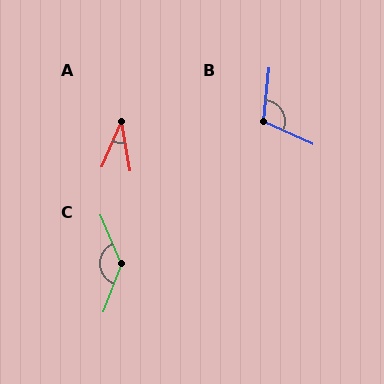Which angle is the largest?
C, at approximately 136 degrees.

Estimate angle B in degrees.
Approximately 109 degrees.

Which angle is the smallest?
A, at approximately 33 degrees.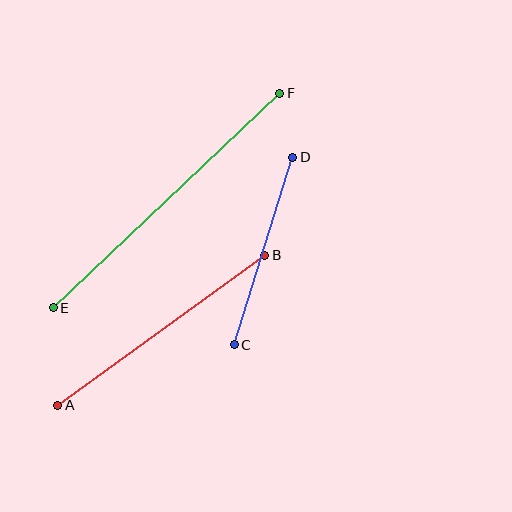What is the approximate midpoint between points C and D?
The midpoint is at approximately (264, 251) pixels.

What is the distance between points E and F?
The distance is approximately 312 pixels.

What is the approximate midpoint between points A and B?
The midpoint is at approximately (161, 330) pixels.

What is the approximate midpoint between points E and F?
The midpoint is at approximately (167, 200) pixels.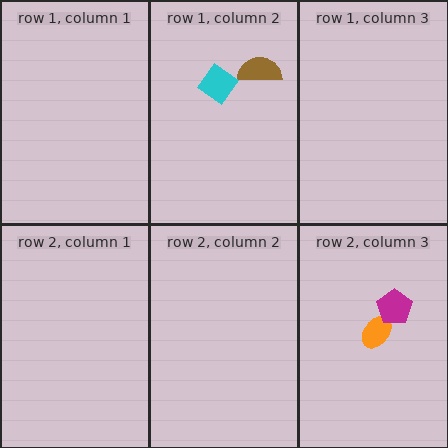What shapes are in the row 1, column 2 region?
The brown semicircle, the cyan diamond.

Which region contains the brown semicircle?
The row 1, column 2 region.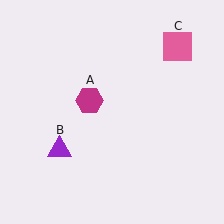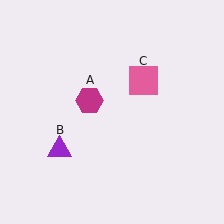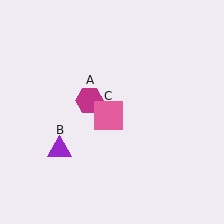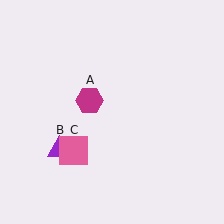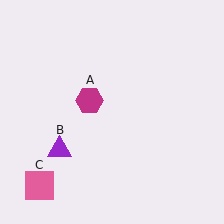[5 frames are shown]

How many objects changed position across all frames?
1 object changed position: pink square (object C).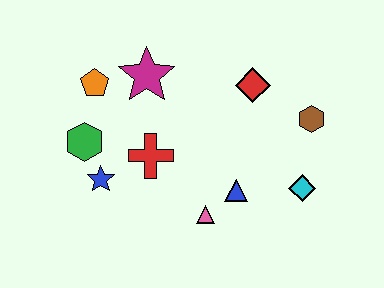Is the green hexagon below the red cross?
No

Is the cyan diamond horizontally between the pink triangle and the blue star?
No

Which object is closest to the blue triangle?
The pink triangle is closest to the blue triangle.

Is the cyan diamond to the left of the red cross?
No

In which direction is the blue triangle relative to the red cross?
The blue triangle is to the right of the red cross.